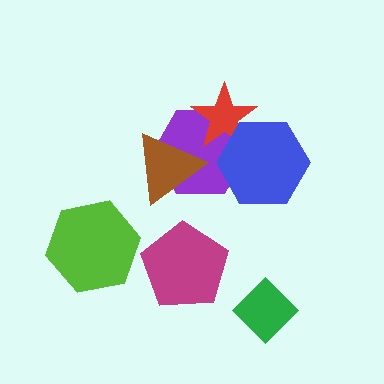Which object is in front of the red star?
The blue hexagon is in front of the red star.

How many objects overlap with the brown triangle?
1 object overlaps with the brown triangle.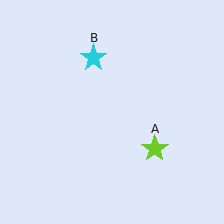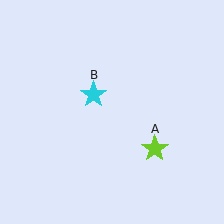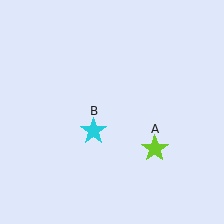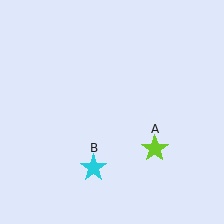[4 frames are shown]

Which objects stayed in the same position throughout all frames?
Lime star (object A) remained stationary.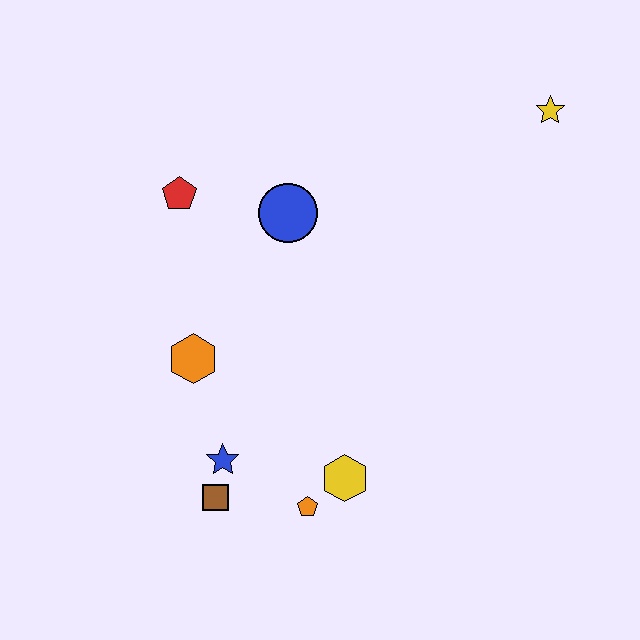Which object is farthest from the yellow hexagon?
The yellow star is farthest from the yellow hexagon.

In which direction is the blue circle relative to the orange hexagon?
The blue circle is above the orange hexagon.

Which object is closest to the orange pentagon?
The yellow hexagon is closest to the orange pentagon.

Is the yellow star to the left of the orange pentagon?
No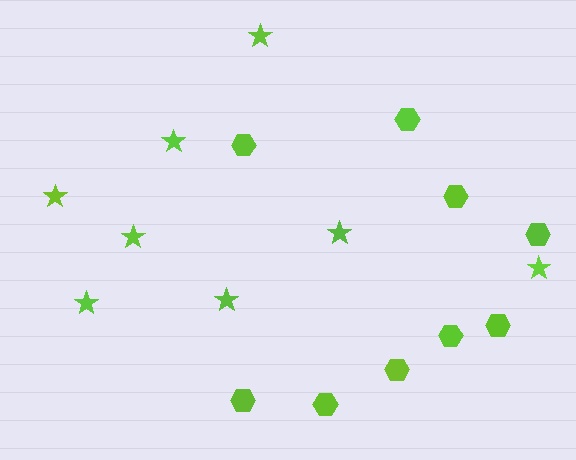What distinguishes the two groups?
There are 2 groups: one group of hexagons (9) and one group of stars (8).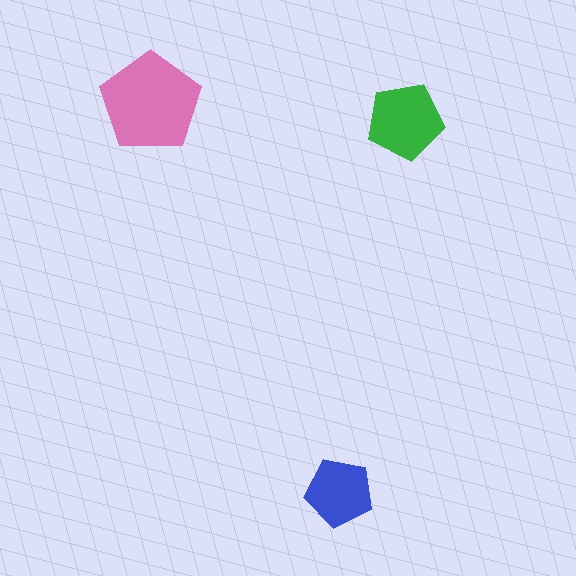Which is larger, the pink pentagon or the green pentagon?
The pink one.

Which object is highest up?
The pink pentagon is topmost.